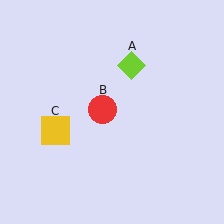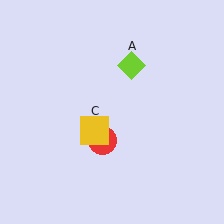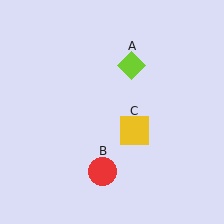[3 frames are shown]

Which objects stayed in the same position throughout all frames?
Lime diamond (object A) remained stationary.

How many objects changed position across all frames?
2 objects changed position: red circle (object B), yellow square (object C).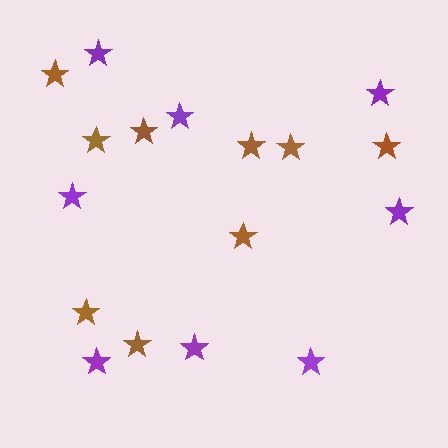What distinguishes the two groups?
There are 2 groups: one group of brown stars (9) and one group of purple stars (8).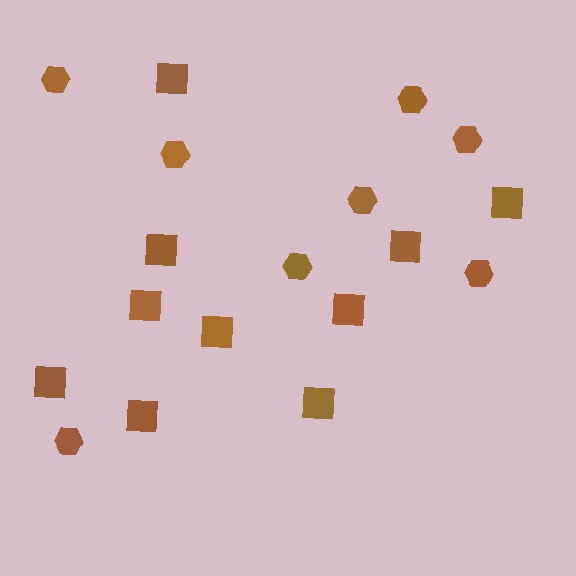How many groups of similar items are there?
There are 2 groups: one group of squares (10) and one group of hexagons (8).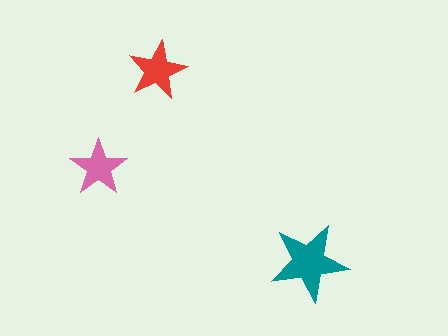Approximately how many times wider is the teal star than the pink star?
About 1.5 times wider.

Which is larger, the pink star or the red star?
The red one.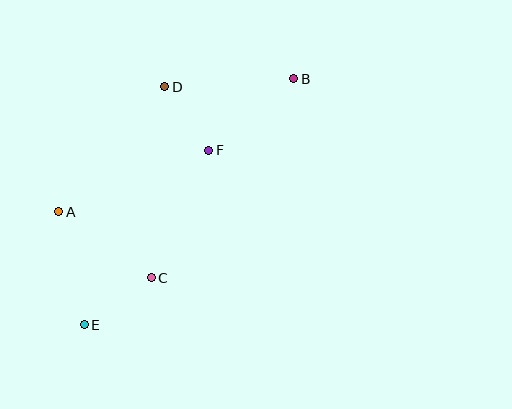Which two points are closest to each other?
Points D and F are closest to each other.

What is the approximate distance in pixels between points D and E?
The distance between D and E is approximately 251 pixels.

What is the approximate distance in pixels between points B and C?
The distance between B and C is approximately 245 pixels.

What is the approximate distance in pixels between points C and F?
The distance between C and F is approximately 140 pixels.